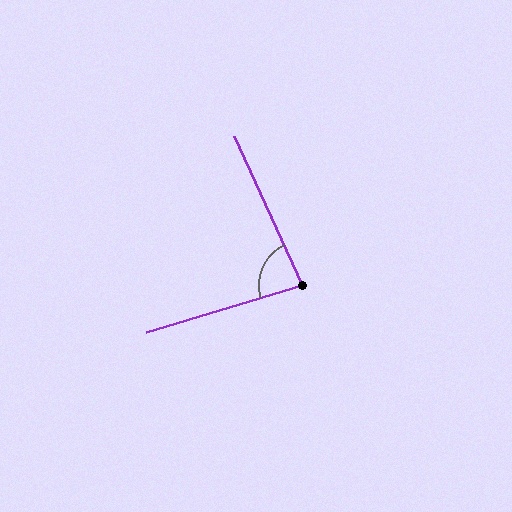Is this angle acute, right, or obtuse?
It is acute.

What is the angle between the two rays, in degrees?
Approximately 82 degrees.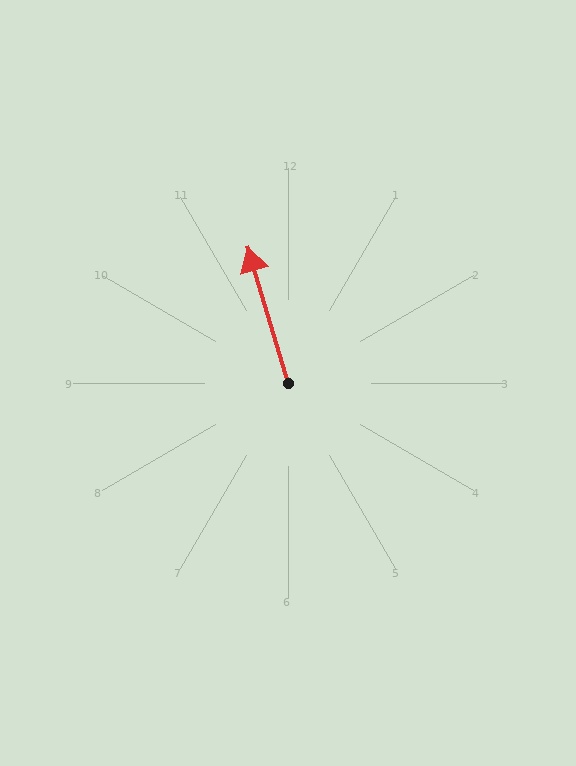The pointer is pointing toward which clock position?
Roughly 11 o'clock.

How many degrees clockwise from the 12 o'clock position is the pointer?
Approximately 343 degrees.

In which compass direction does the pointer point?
North.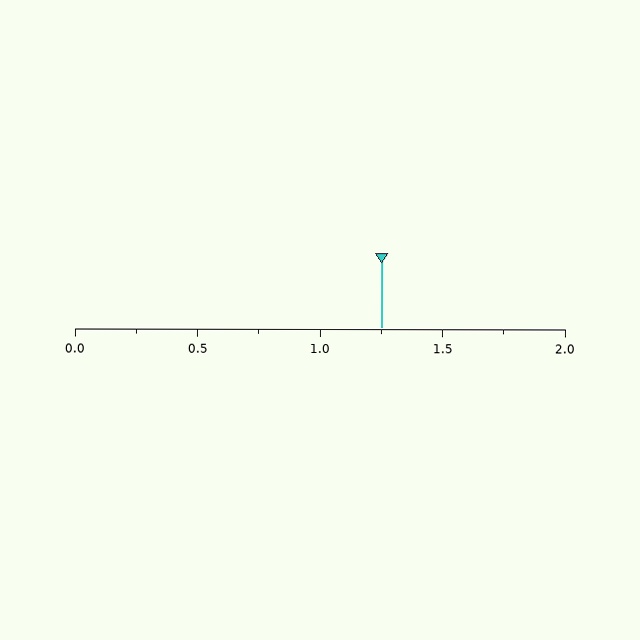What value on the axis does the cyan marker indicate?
The marker indicates approximately 1.25.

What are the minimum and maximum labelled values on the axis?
The axis runs from 0.0 to 2.0.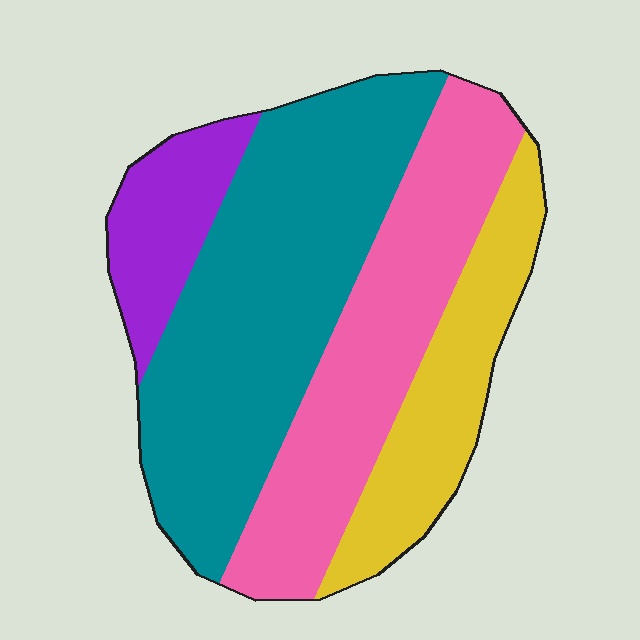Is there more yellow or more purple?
Yellow.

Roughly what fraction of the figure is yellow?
Yellow covers about 20% of the figure.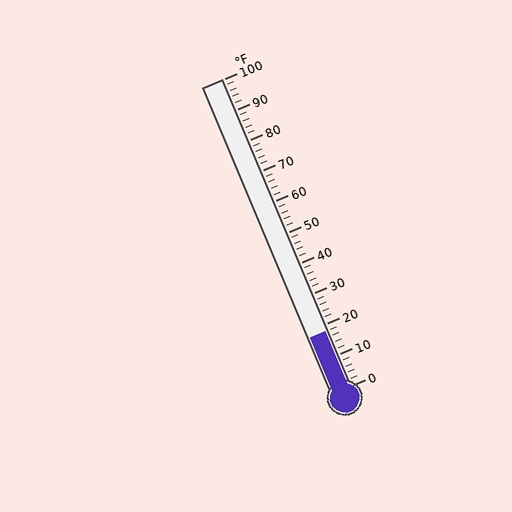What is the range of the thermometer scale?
The thermometer scale ranges from 0°F to 100°F.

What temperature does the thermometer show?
The thermometer shows approximately 18°F.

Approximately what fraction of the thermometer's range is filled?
The thermometer is filled to approximately 20% of its range.